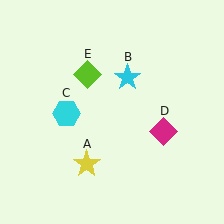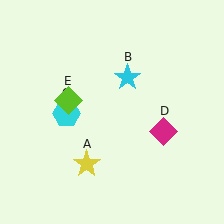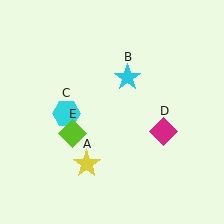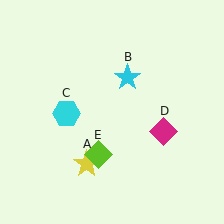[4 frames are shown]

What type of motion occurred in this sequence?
The lime diamond (object E) rotated counterclockwise around the center of the scene.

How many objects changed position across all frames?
1 object changed position: lime diamond (object E).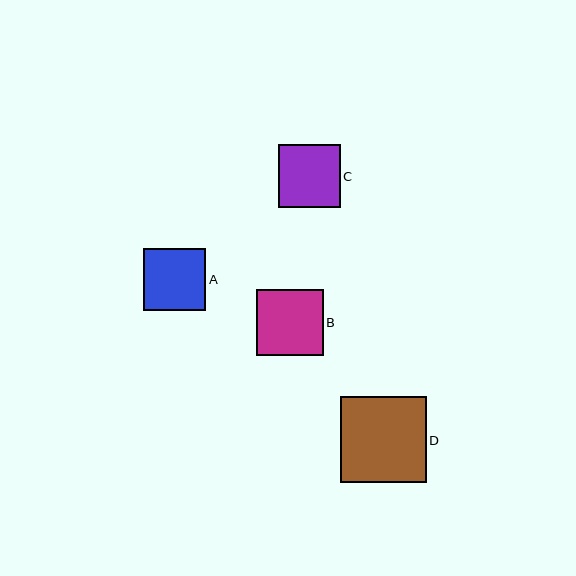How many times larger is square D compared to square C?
Square D is approximately 1.4 times the size of square C.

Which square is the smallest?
Square A is the smallest with a size of approximately 62 pixels.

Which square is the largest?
Square D is the largest with a size of approximately 86 pixels.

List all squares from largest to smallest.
From largest to smallest: D, B, C, A.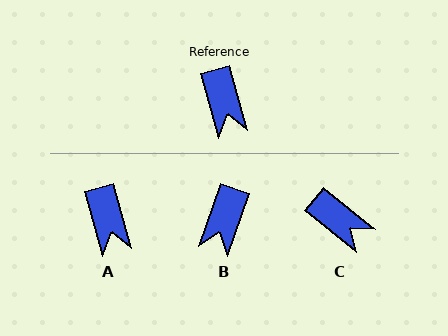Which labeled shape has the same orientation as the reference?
A.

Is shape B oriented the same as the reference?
No, it is off by about 35 degrees.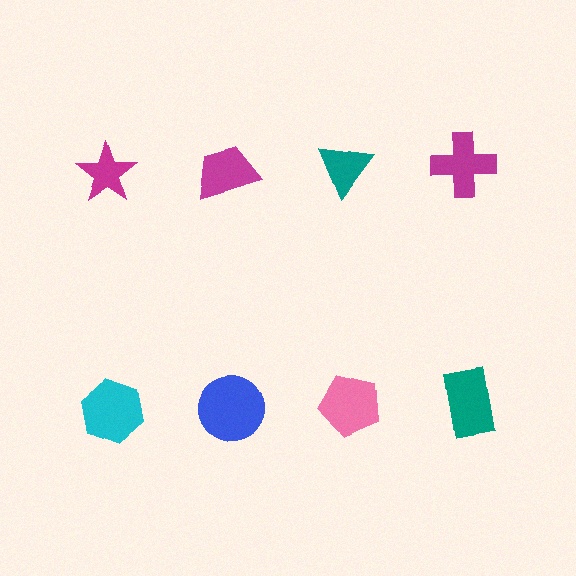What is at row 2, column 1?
A cyan hexagon.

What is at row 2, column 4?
A teal rectangle.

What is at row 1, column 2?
A magenta trapezoid.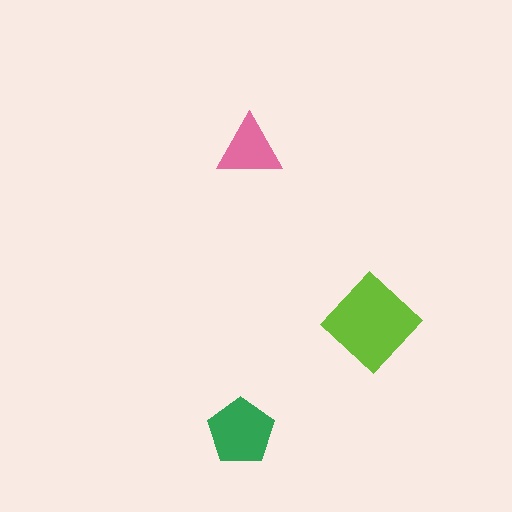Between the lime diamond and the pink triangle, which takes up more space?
The lime diamond.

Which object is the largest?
The lime diamond.